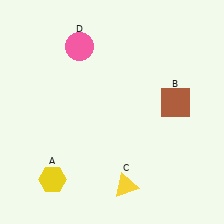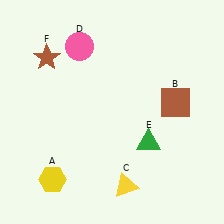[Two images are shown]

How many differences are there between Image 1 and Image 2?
There are 2 differences between the two images.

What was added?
A green triangle (E), a brown star (F) were added in Image 2.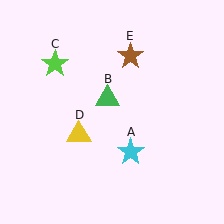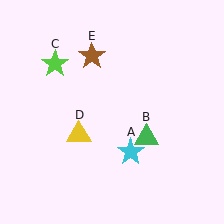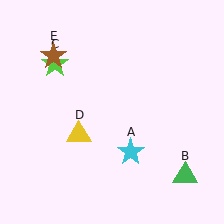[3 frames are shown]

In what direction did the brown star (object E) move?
The brown star (object E) moved left.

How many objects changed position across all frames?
2 objects changed position: green triangle (object B), brown star (object E).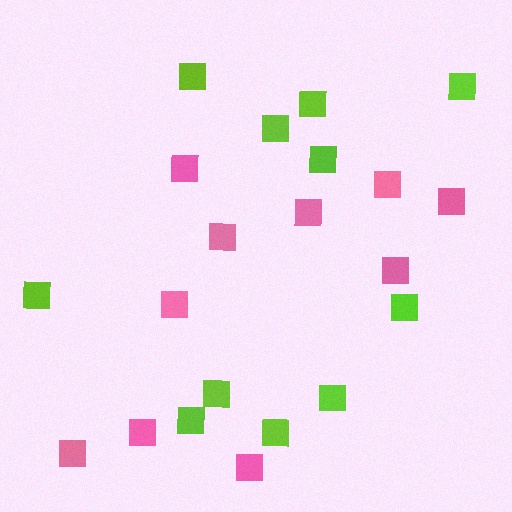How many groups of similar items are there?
There are 2 groups: one group of pink squares (10) and one group of lime squares (11).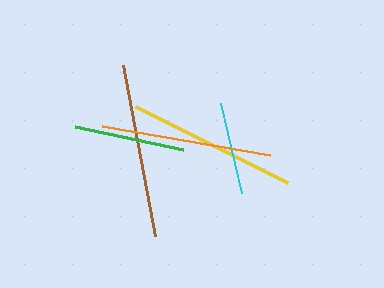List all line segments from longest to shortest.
From longest to shortest: brown, orange, yellow, green, cyan.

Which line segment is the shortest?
The cyan line is the shortest at approximately 92 pixels.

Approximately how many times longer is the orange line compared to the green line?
The orange line is approximately 1.5 times the length of the green line.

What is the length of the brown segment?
The brown segment is approximately 174 pixels long.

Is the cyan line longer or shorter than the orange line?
The orange line is longer than the cyan line.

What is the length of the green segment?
The green segment is approximately 110 pixels long.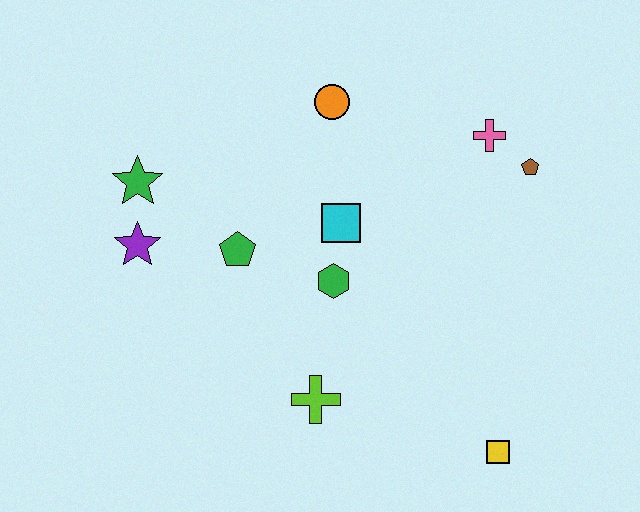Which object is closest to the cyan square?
The green hexagon is closest to the cyan square.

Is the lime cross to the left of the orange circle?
Yes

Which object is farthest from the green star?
The yellow square is farthest from the green star.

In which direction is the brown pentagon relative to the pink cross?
The brown pentagon is to the right of the pink cross.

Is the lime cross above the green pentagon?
No